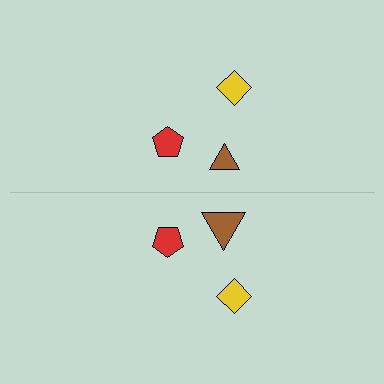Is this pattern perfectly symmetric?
No, the pattern is not perfectly symmetric. The brown triangle on the bottom side has a different size than its mirror counterpart.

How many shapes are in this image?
There are 6 shapes in this image.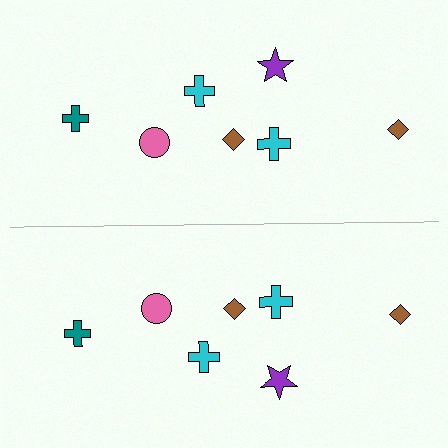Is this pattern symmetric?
Yes, this pattern has bilateral (reflection) symmetry.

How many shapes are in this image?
There are 14 shapes in this image.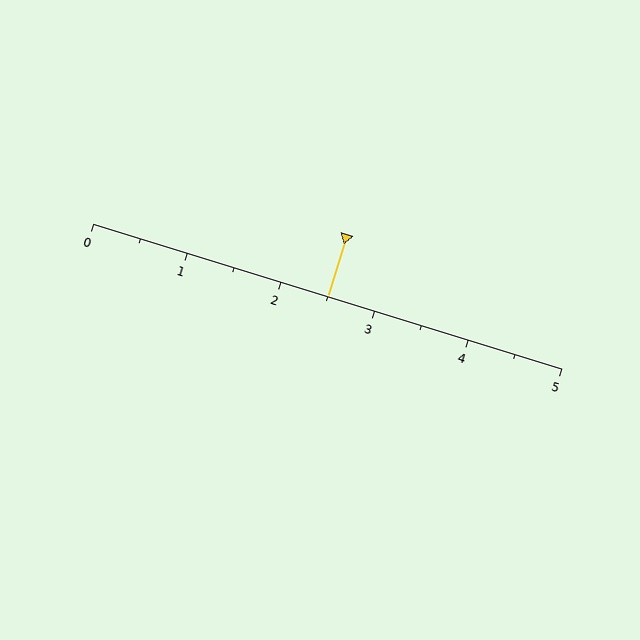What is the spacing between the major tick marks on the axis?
The major ticks are spaced 1 apart.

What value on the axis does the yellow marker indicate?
The marker indicates approximately 2.5.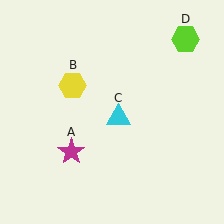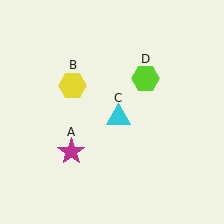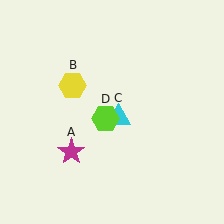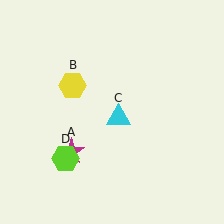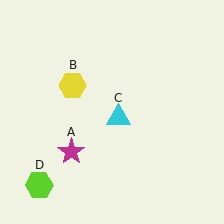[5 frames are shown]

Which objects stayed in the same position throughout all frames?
Magenta star (object A) and yellow hexagon (object B) and cyan triangle (object C) remained stationary.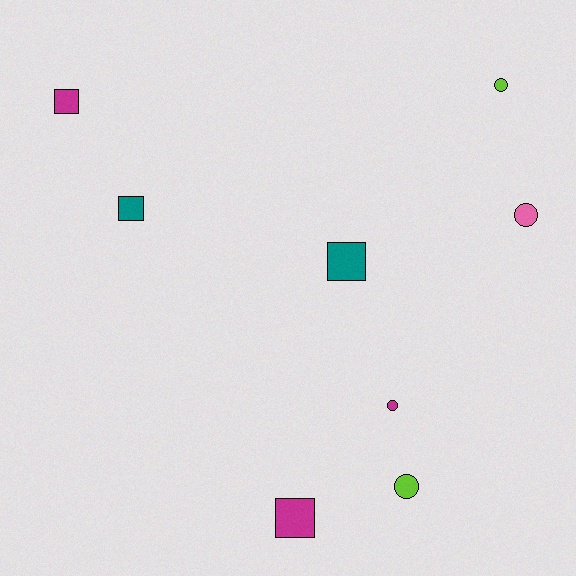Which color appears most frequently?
Magenta, with 3 objects.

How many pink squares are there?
There are no pink squares.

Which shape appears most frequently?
Square, with 4 objects.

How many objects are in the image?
There are 8 objects.